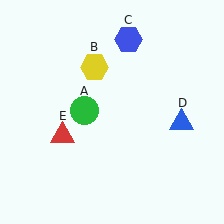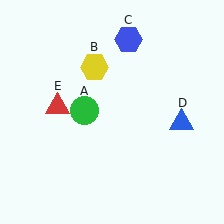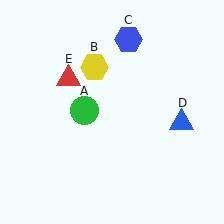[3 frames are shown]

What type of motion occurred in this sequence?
The red triangle (object E) rotated clockwise around the center of the scene.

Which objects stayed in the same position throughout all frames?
Green circle (object A) and yellow hexagon (object B) and blue hexagon (object C) and blue triangle (object D) remained stationary.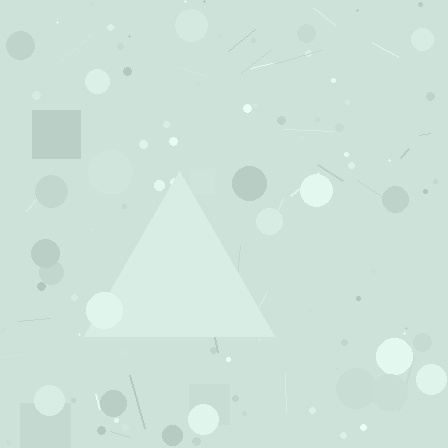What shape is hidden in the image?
A triangle is hidden in the image.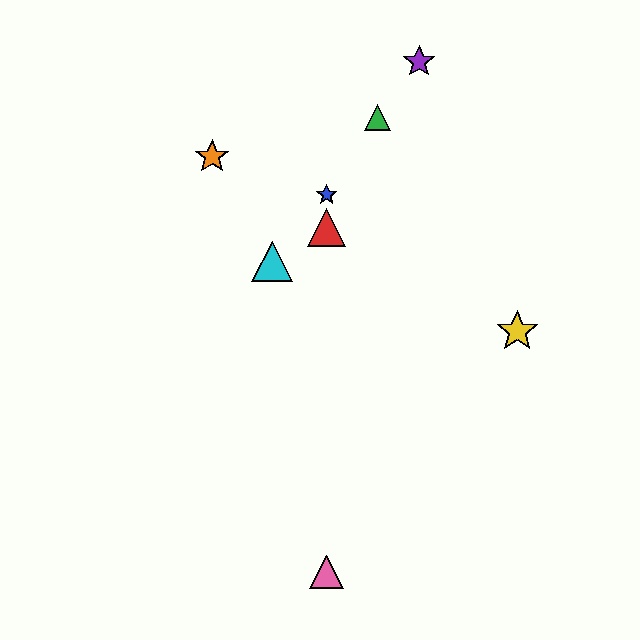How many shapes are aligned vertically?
3 shapes (the red triangle, the blue star, the pink triangle) are aligned vertically.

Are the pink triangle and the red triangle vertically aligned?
Yes, both are at x≈327.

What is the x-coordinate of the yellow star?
The yellow star is at x≈517.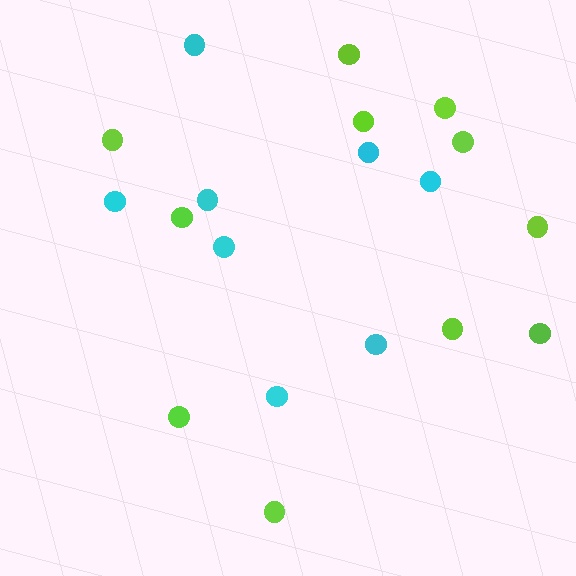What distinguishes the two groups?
There are 2 groups: one group of cyan circles (8) and one group of lime circles (11).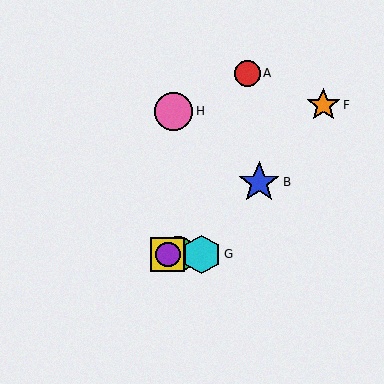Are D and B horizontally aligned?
No, D is at y≈254 and B is at y≈183.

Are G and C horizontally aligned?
Yes, both are at y≈254.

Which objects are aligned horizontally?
Objects C, D, E, G are aligned horizontally.